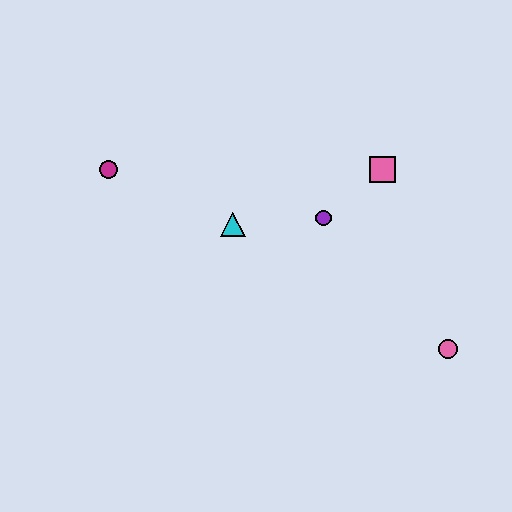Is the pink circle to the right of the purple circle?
Yes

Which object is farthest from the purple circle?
The magenta circle is farthest from the purple circle.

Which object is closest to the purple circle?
The pink square is closest to the purple circle.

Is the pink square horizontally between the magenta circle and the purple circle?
No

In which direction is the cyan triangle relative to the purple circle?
The cyan triangle is to the left of the purple circle.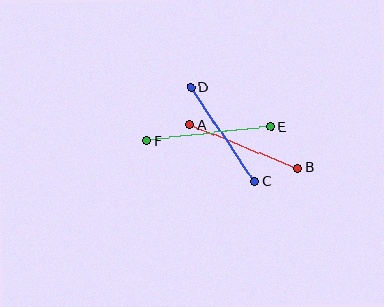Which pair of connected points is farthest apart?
Points E and F are farthest apart.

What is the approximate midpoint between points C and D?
The midpoint is at approximately (222, 135) pixels.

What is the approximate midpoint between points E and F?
The midpoint is at approximately (209, 134) pixels.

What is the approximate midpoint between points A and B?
The midpoint is at approximately (244, 146) pixels.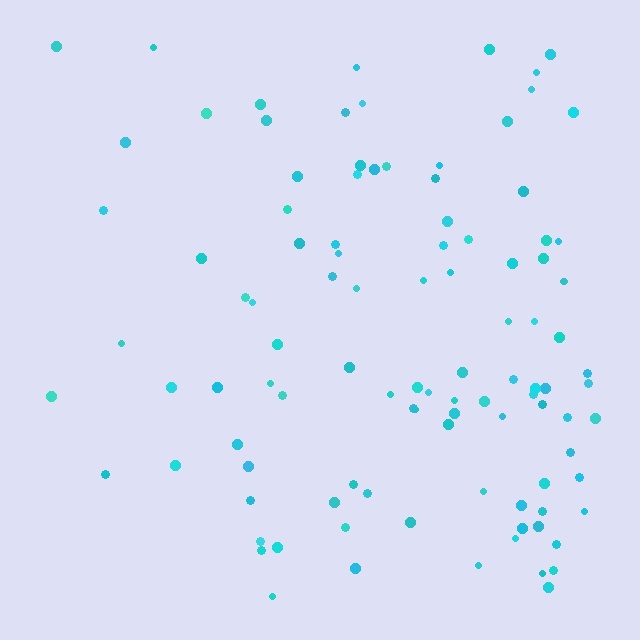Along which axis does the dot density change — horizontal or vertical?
Horizontal.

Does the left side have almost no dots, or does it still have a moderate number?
Still a moderate number, just noticeably fewer than the right.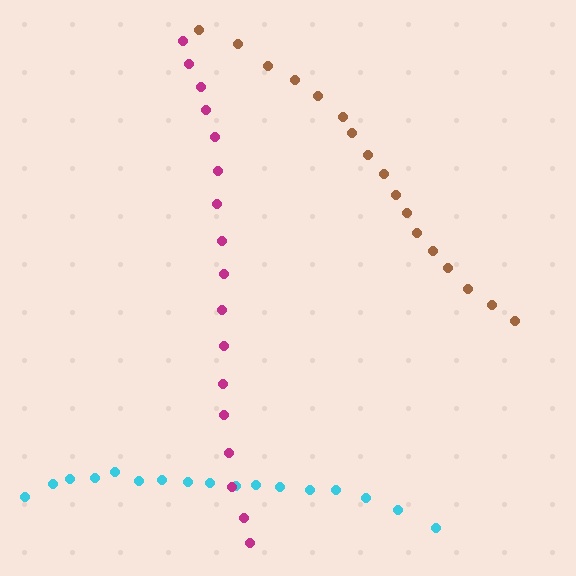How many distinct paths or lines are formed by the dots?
There are 3 distinct paths.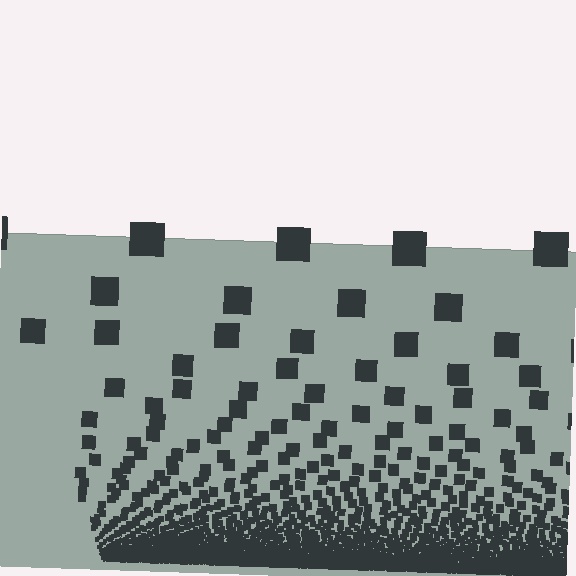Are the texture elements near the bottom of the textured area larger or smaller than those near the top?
Smaller. The gradient is inverted — elements near the bottom are smaller and denser.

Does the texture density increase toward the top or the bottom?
Density increases toward the bottom.